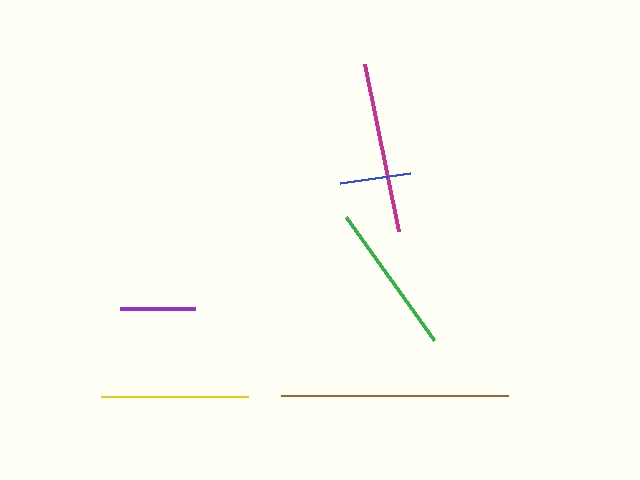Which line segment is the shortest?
The blue line is the shortest at approximately 71 pixels.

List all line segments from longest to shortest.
From longest to shortest: brown, magenta, green, yellow, purple, blue.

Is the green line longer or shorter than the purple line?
The green line is longer than the purple line.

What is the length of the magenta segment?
The magenta segment is approximately 170 pixels long.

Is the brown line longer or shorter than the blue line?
The brown line is longer than the blue line.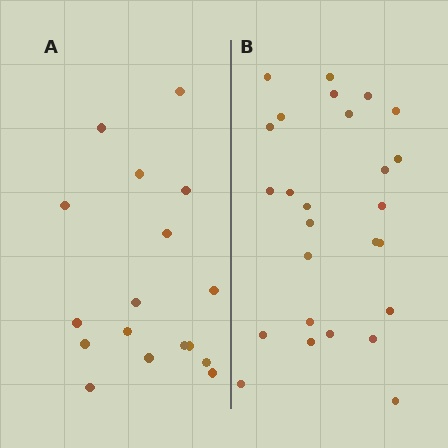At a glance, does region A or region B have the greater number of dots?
Region B (the right region) has more dots.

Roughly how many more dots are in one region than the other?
Region B has roughly 8 or so more dots than region A.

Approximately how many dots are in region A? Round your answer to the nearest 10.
About 20 dots. (The exact count is 17, which rounds to 20.)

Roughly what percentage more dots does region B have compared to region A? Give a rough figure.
About 55% more.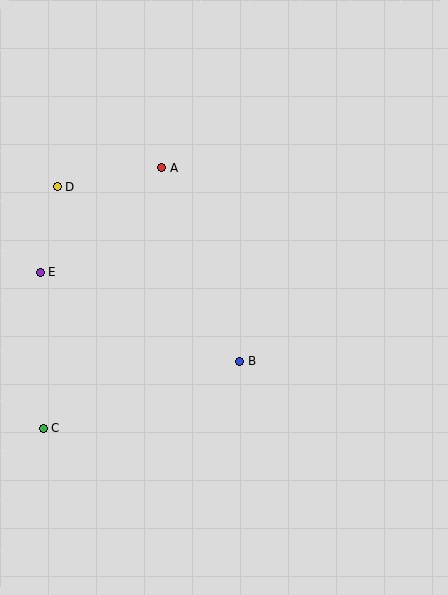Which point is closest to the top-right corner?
Point A is closest to the top-right corner.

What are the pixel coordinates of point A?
Point A is at (162, 168).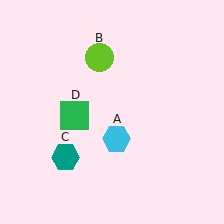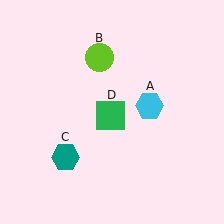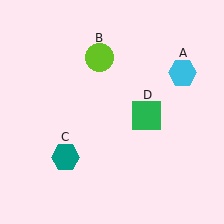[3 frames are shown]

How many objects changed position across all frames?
2 objects changed position: cyan hexagon (object A), green square (object D).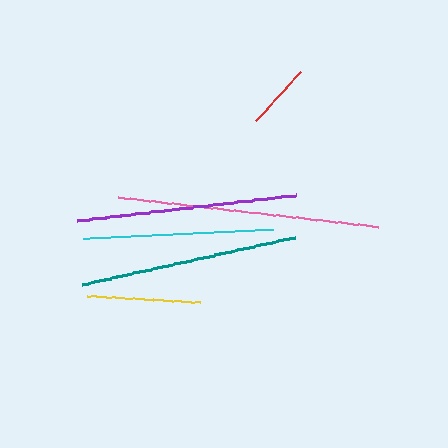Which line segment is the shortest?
The red line is the shortest at approximately 66 pixels.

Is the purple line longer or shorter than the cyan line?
The purple line is longer than the cyan line.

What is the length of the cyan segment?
The cyan segment is approximately 191 pixels long.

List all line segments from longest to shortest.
From longest to shortest: pink, purple, teal, cyan, yellow, red.